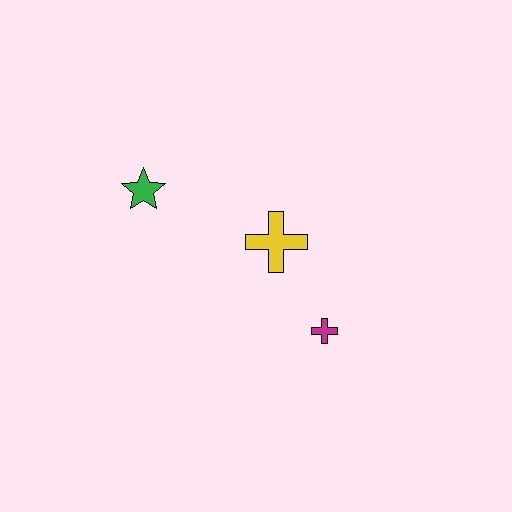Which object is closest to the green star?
The yellow cross is closest to the green star.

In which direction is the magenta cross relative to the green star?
The magenta cross is to the right of the green star.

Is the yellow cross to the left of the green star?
No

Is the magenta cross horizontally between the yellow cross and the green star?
No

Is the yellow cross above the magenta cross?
Yes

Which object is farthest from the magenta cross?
The green star is farthest from the magenta cross.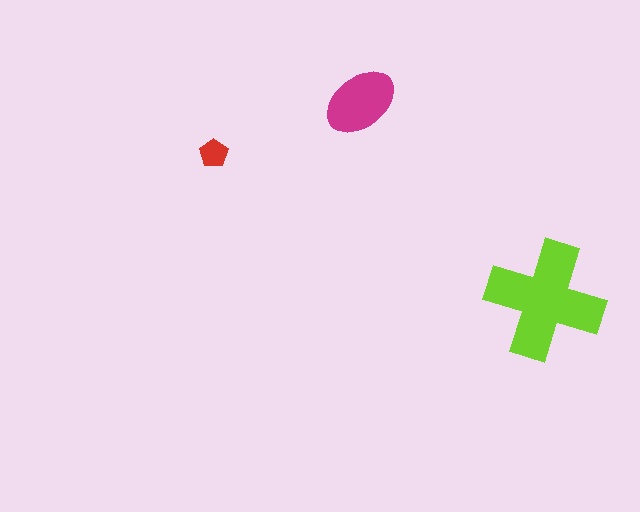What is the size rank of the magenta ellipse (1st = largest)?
2nd.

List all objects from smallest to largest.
The red pentagon, the magenta ellipse, the lime cross.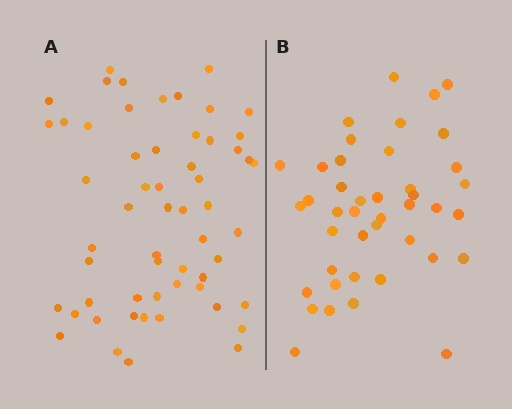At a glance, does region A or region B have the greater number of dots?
Region A (the left region) has more dots.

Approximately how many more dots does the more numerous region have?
Region A has approximately 15 more dots than region B.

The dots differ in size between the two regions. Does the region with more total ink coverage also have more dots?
No. Region B has more total ink coverage because its dots are larger, but region A actually contains more individual dots. Total area can be misleading — the number of items is what matters here.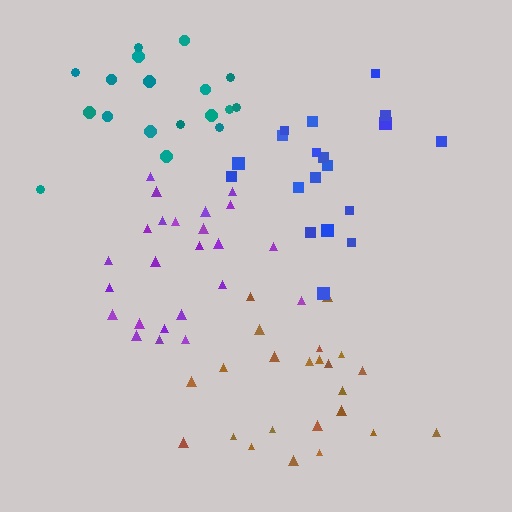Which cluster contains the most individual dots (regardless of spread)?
Purple (24).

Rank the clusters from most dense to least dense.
blue, brown, purple, teal.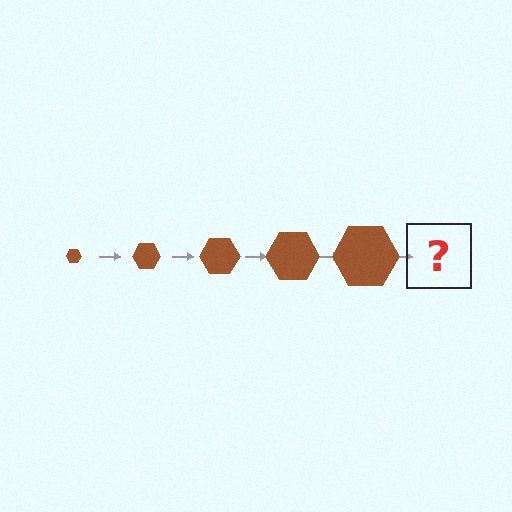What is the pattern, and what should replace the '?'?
The pattern is that the hexagon gets progressively larger each step. The '?' should be a brown hexagon, larger than the previous one.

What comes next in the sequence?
The next element should be a brown hexagon, larger than the previous one.